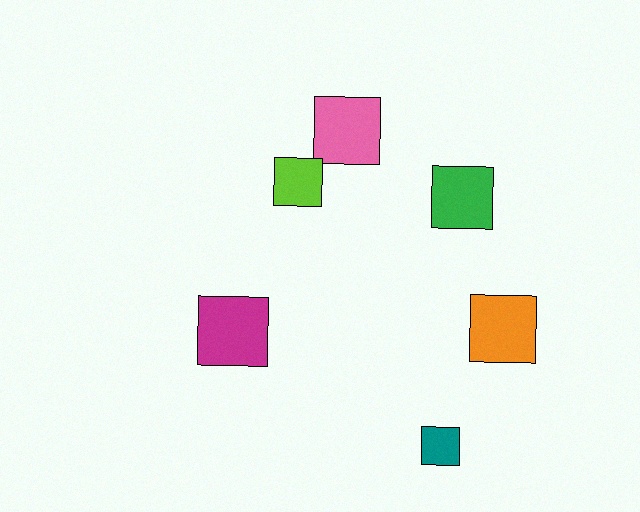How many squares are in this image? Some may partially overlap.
There are 6 squares.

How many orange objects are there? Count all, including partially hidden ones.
There is 1 orange object.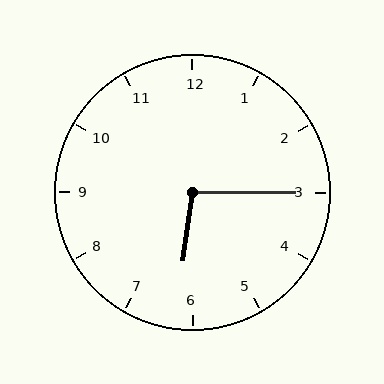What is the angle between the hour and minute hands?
Approximately 98 degrees.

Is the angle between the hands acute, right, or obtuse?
It is obtuse.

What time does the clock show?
6:15.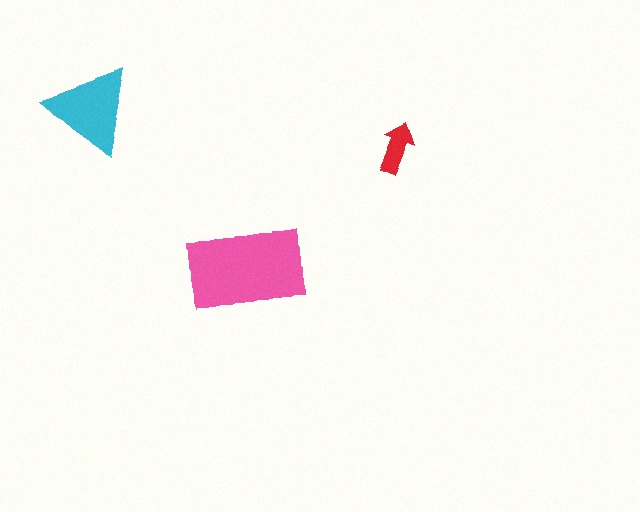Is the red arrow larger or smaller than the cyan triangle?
Smaller.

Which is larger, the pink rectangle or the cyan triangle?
The pink rectangle.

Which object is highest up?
The cyan triangle is topmost.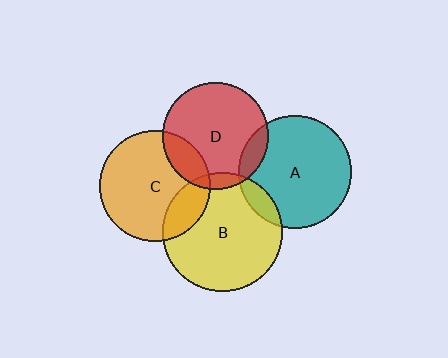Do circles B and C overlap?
Yes.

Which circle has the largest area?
Circle B (yellow).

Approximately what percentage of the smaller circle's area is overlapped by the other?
Approximately 20%.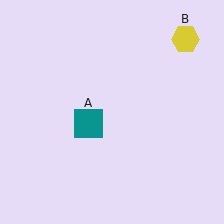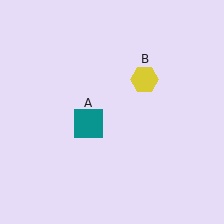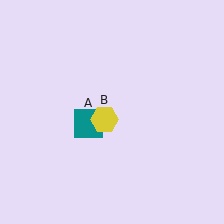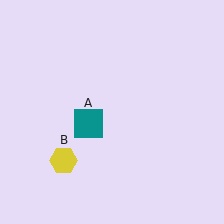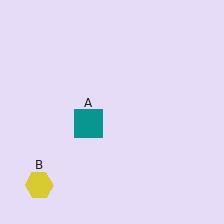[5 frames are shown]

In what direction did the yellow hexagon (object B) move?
The yellow hexagon (object B) moved down and to the left.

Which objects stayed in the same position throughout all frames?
Teal square (object A) remained stationary.